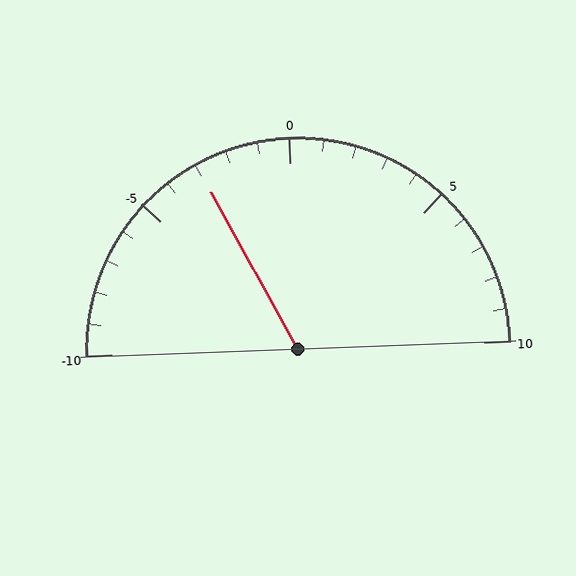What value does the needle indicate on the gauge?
The needle indicates approximately -3.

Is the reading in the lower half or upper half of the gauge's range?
The reading is in the lower half of the range (-10 to 10).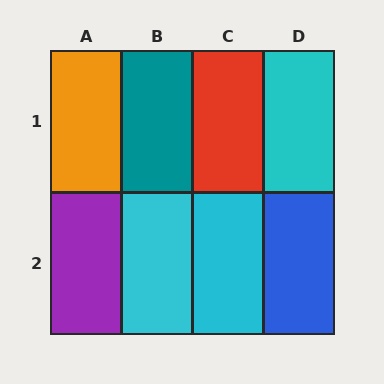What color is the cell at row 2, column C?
Cyan.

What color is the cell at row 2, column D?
Blue.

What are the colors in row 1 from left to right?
Orange, teal, red, cyan.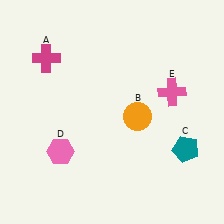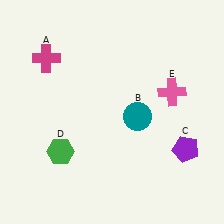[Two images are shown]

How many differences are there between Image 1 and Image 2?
There are 3 differences between the two images.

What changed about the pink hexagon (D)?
In Image 1, D is pink. In Image 2, it changed to green.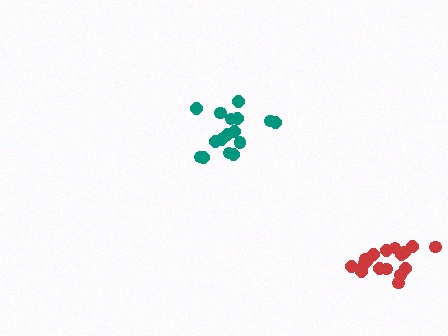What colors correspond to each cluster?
The clusters are colored: red, teal.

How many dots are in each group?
Group 1: 17 dots, Group 2: 16 dots (33 total).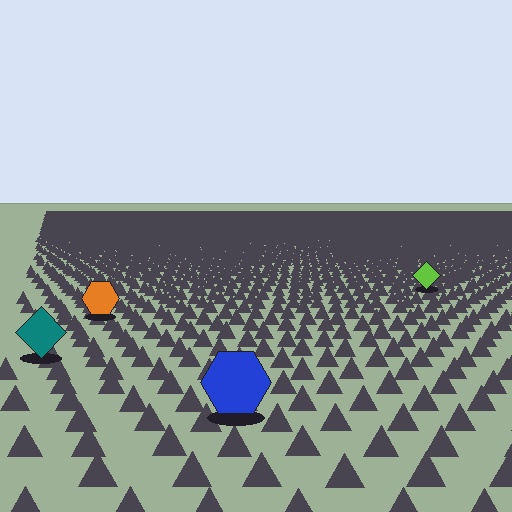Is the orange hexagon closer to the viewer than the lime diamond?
Yes. The orange hexagon is closer — you can tell from the texture gradient: the ground texture is coarser near it.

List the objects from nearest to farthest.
From nearest to farthest: the blue hexagon, the teal diamond, the orange hexagon, the lime diamond.